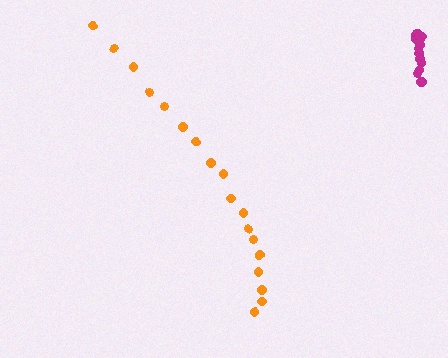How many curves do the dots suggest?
There are 2 distinct paths.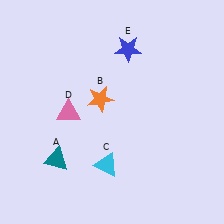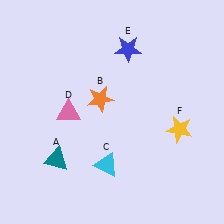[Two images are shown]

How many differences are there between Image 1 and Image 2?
There is 1 difference between the two images.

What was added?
A yellow star (F) was added in Image 2.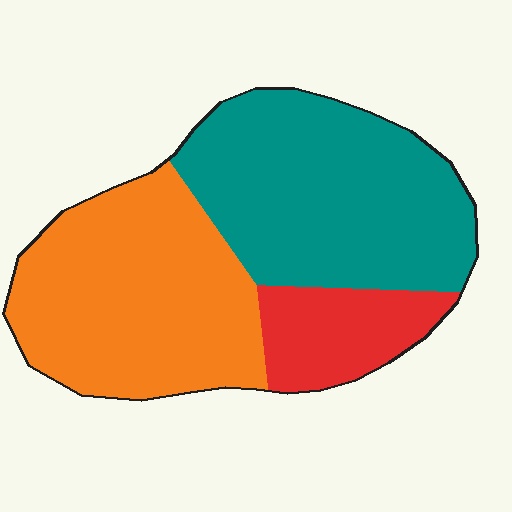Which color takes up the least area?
Red, at roughly 15%.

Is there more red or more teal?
Teal.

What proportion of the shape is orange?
Orange covers about 40% of the shape.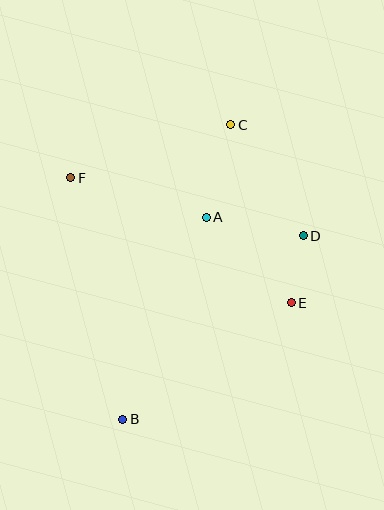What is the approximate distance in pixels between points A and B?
The distance between A and B is approximately 219 pixels.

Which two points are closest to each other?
Points D and E are closest to each other.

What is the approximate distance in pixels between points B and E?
The distance between B and E is approximately 205 pixels.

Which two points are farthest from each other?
Points B and C are farthest from each other.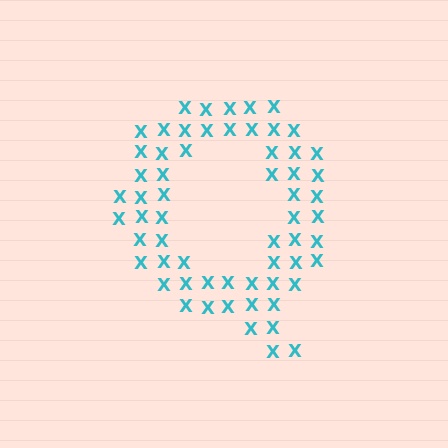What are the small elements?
The small elements are letter X's.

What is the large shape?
The large shape is the letter Q.